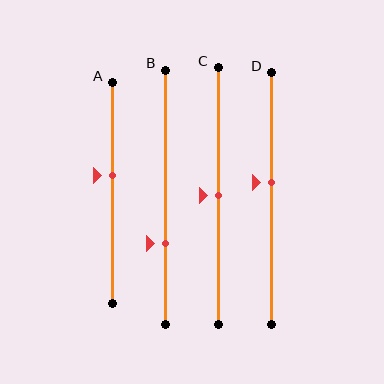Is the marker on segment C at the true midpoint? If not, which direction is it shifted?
Yes, the marker on segment C is at the true midpoint.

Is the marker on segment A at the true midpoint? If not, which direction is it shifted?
No, the marker on segment A is shifted upward by about 8% of the segment length.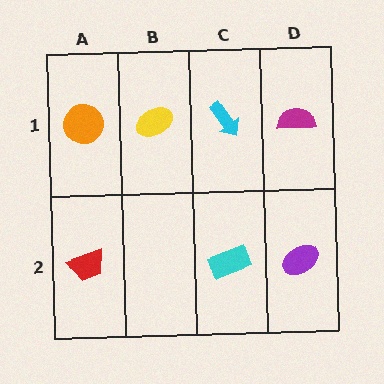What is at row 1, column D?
A magenta semicircle.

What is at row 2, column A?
A red trapezoid.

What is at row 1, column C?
A cyan arrow.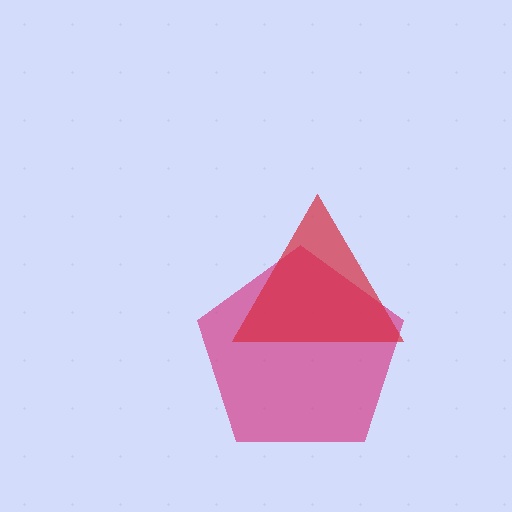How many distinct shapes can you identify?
There are 2 distinct shapes: a magenta pentagon, a red triangle.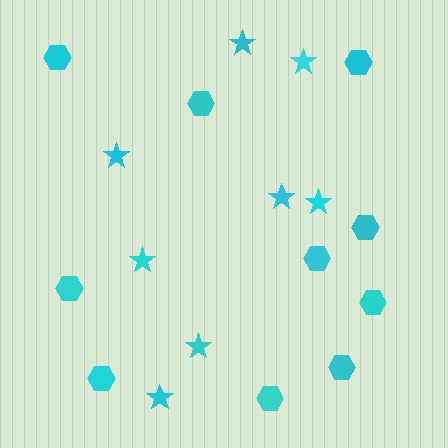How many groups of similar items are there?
There are 2 groups: one group of stars (8) and one group of hexagons (10).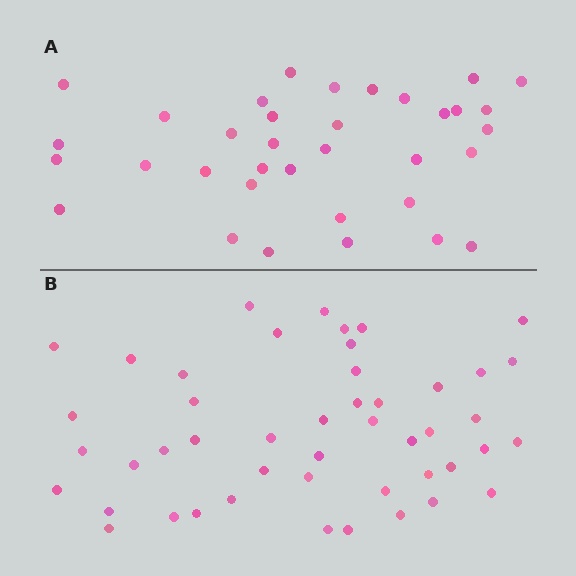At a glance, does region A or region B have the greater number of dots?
Region B (the bottom region) has more dots.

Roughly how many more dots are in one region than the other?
Region B has roughly 12 or so more dots than region A.